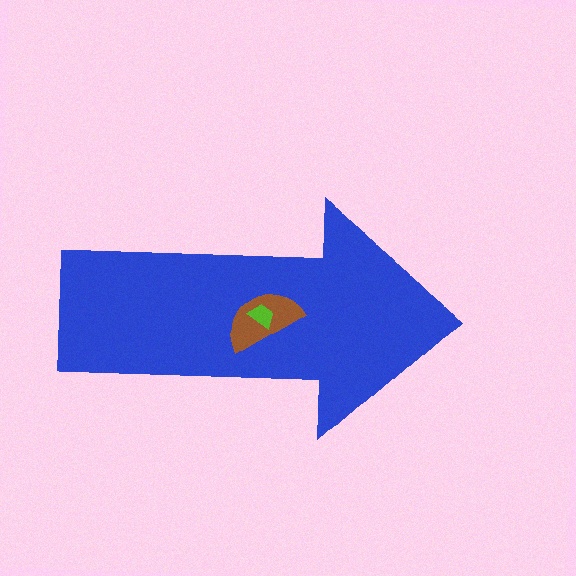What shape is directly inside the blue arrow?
The brown semicircle.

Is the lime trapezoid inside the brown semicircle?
Yes.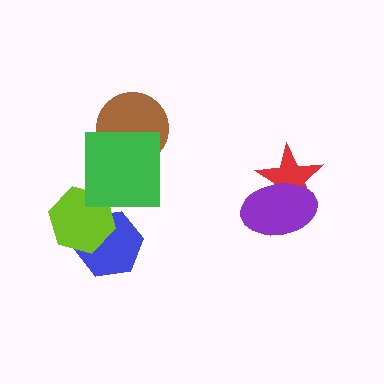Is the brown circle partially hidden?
Yes, it is partially covered by another shape.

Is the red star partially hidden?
Yes, it is partially covered by another shape.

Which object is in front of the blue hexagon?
The lime hexagon is in front of the blue hexagon.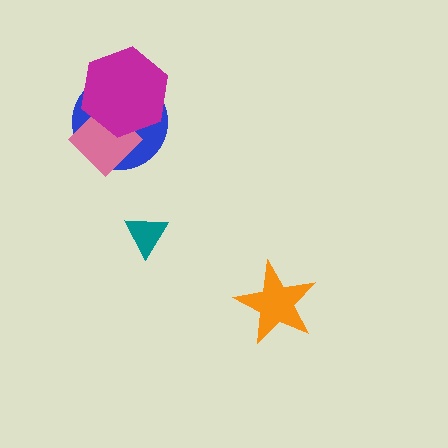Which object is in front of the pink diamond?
The magenta hexagon is in front of the pink diamond.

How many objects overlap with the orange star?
0 objects overlap with the orange star.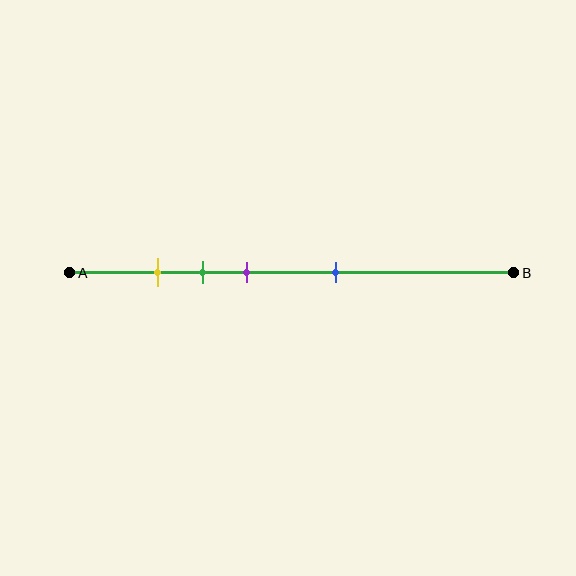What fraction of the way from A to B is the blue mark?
The blue mark is approximately 60% (0.6) of the way from A to B.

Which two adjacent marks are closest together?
The yellow and green marks are the closest adjacent pair.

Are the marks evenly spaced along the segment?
No, the marks are not evenly spaced.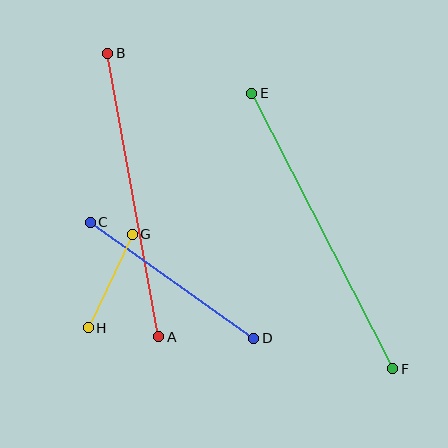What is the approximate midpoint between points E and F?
The midpoint is at approximately (322, 231) pixels.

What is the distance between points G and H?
The distance is approximately 103 pixels.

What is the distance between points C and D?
The distance is approximately 201 pixels.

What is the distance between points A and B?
The distance is approximately 288 pixels.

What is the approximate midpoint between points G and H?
The midpoint is at approximately (110, 281) pixels.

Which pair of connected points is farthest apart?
Points E and F are farthest apart.